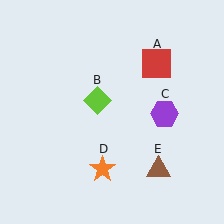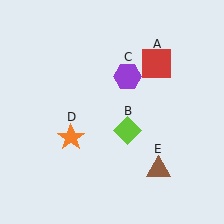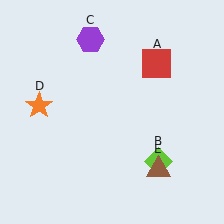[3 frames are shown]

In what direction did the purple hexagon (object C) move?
The purple hexagon (object C) moved up and to the left.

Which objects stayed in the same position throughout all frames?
Red square (object A) and brown triangle (object E) remained stationary.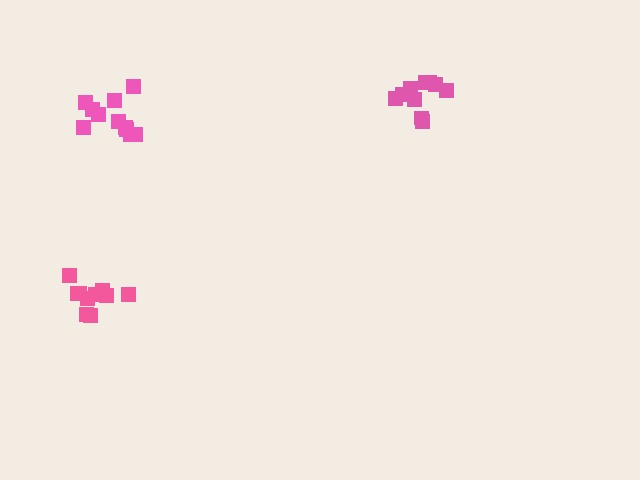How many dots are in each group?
Group 1: 10 dots, Group 2: 10 dots, Group 3: 11 dots (31 total).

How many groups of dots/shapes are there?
There are 3 groups.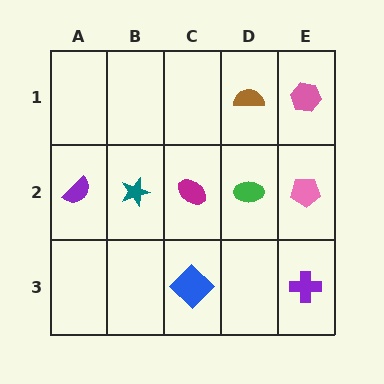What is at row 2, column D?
A green ellipse.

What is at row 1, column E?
A pink hexagon.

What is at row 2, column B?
A teal star.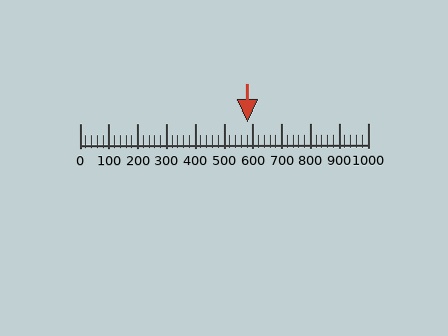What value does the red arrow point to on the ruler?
The red arrow points to approximately 580.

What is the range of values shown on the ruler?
The ruler shows values from 0 to 1000.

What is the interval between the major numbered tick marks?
The major tick marks are spaced 100 units apart.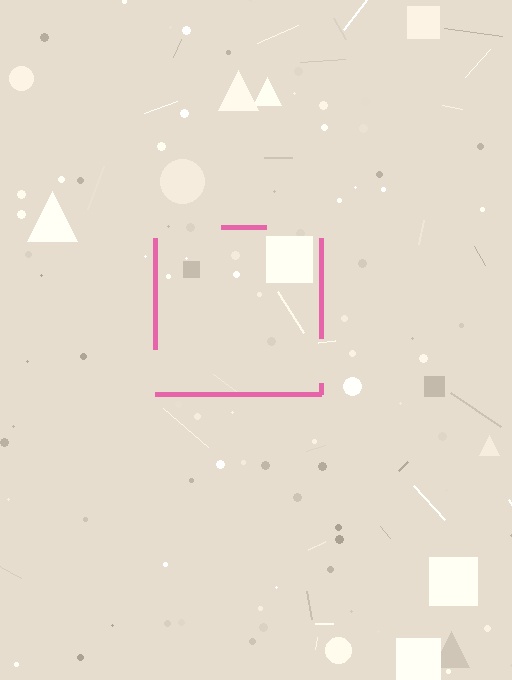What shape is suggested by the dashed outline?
The dashed outline suggests a square.